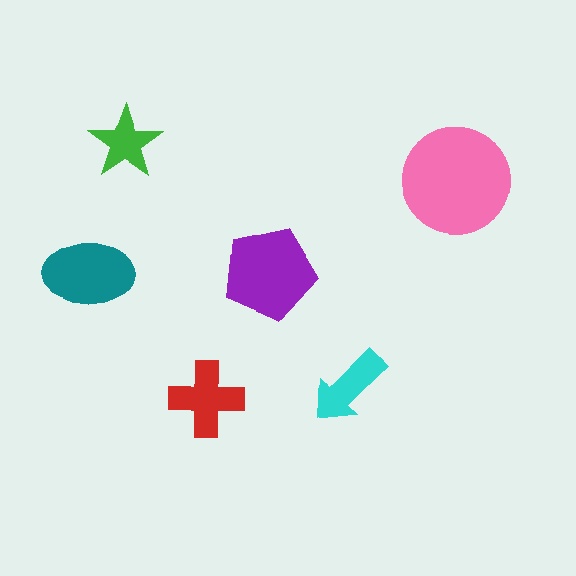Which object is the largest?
The pink circle.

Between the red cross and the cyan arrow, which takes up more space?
The red cross.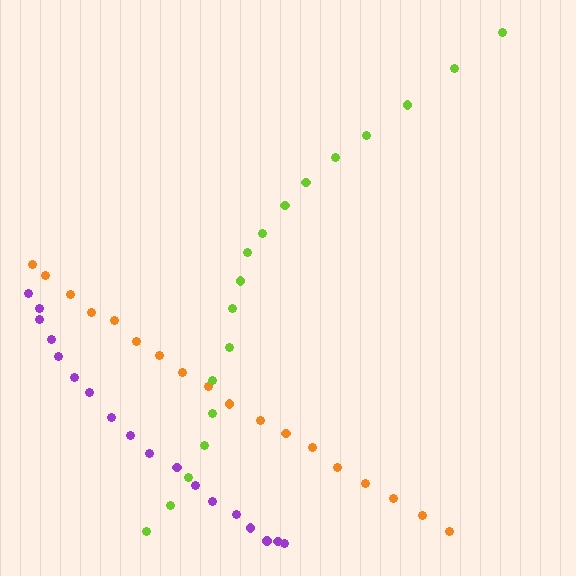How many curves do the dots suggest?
There are 3 distinct paths.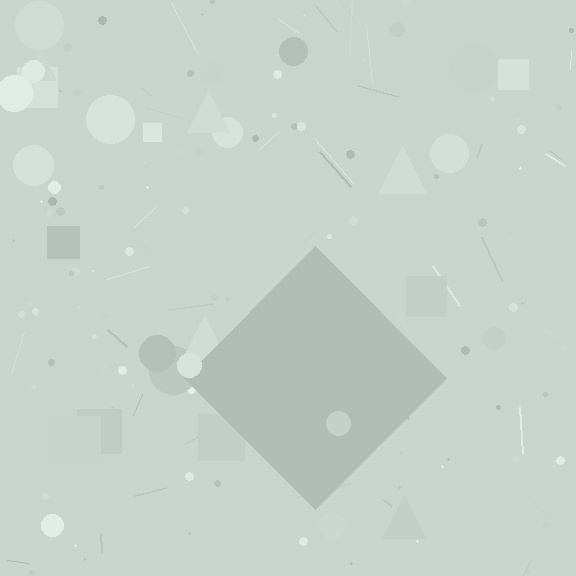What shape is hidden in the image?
A diamond is hidden in the image.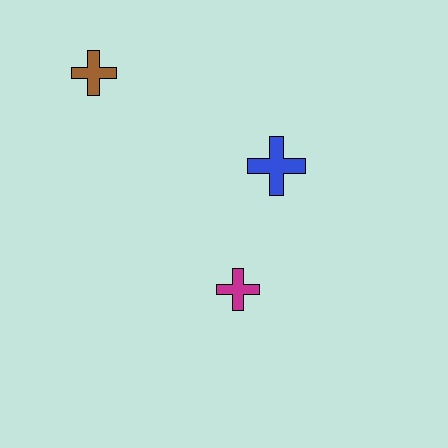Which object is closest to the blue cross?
The magenta cross is closest to the blue cross.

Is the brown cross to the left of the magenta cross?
Yes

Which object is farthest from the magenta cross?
The brown cross is farthest from the magenta cross.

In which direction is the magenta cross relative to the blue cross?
The magenta cross is below the blue cross.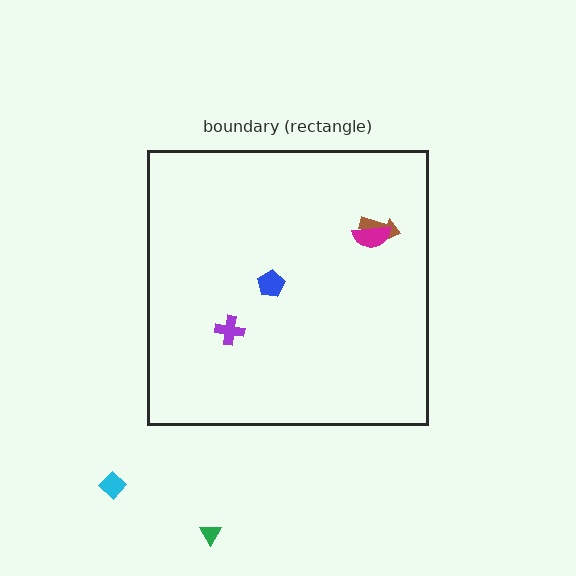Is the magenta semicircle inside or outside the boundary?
Inside.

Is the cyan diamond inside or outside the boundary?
Outside.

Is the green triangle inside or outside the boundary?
Outside.